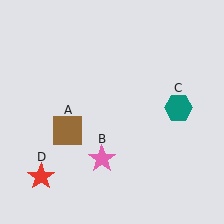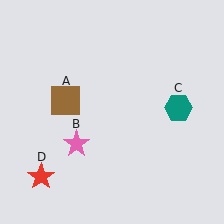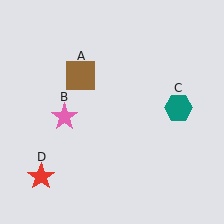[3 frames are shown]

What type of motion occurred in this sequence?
The brown square (object A), pink star (object B) rotated clockwise around the center of the scene.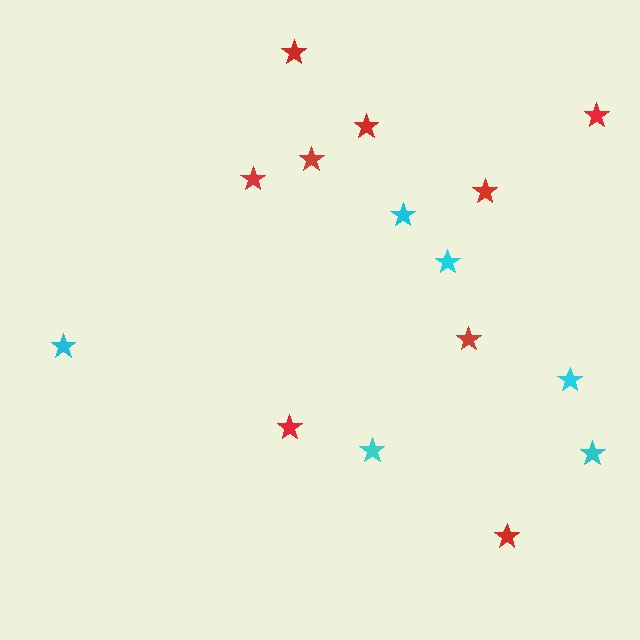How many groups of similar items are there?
There are 2 groups: one group of red stars (9) and one group of cyan stars (6).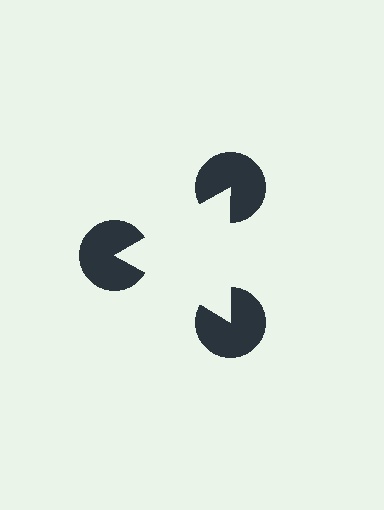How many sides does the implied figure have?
3 sides.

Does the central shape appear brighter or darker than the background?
It typically appears slightly brighter than the background, even though no actual brightness change is drawn.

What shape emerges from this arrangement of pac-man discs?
An illusory triangle — its edges are inferred from the aligned wedge cuts in the pac-man discs, not physically drawn.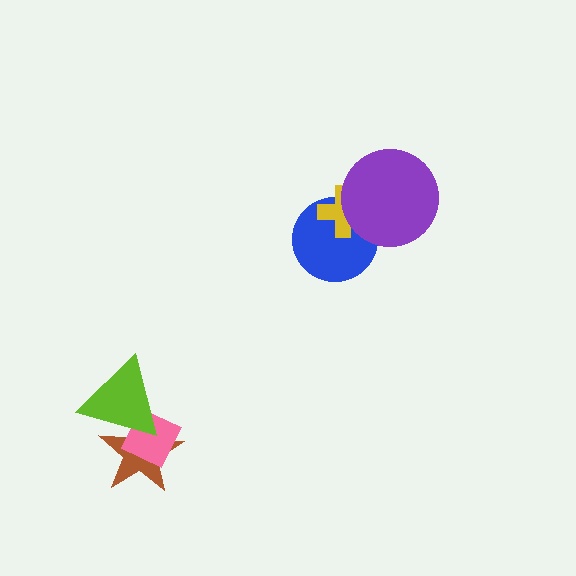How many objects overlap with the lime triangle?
2 objects overlap with the lime triangle.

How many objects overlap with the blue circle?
2 objects overlap with the blue circle.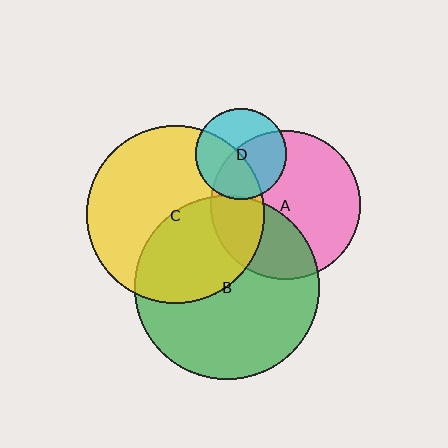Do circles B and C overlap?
Yes.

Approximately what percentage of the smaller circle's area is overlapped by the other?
Approximately 40%.